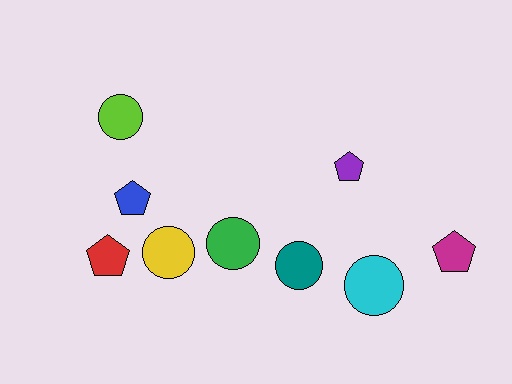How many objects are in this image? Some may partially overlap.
There are 9 objects.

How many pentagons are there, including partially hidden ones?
There are 4 pentagons.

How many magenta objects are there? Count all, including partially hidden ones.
There is 1 magenta object.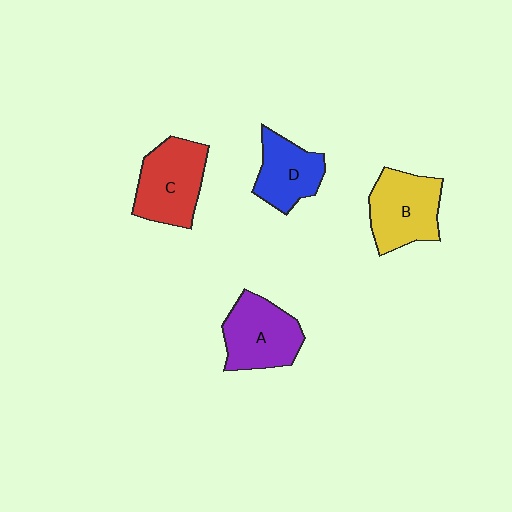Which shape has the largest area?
Shape C (red).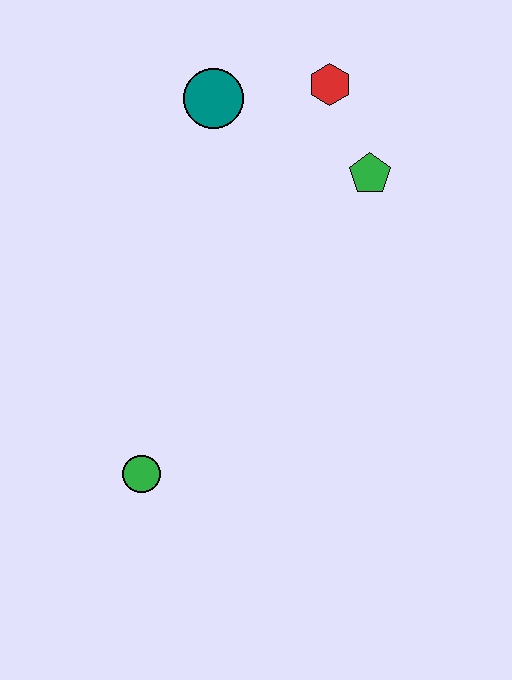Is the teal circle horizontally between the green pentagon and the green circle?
Yes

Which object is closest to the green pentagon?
The red hexagon is closest to the green pentagon.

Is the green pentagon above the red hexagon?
No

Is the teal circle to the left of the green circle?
No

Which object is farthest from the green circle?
The red hexagon is farthest from the green circle.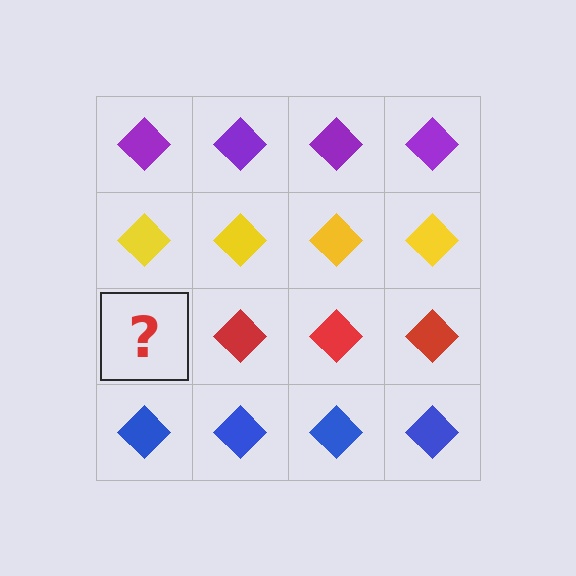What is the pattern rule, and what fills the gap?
The rule is that each row has a consistent color. The gap should be filled with a red diamond.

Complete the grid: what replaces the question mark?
The question mark should be replaced with a red diamond.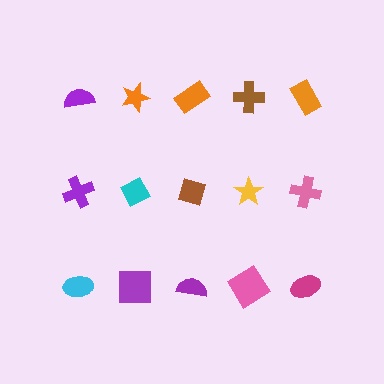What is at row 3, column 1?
A cyan ellipse.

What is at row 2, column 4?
A yellow star.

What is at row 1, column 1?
A purple semicircle.